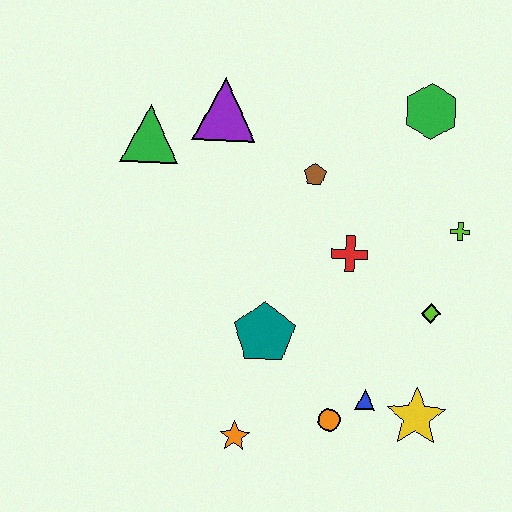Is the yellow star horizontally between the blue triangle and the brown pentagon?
No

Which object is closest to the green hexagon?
The lime cross is closest to the green hexagon.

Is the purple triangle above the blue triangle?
Yes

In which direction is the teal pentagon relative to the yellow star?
The teal pentagon is to the left of the yellow star.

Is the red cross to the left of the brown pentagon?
No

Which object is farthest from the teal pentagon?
The green hexagon is farthest from the teal pentagon.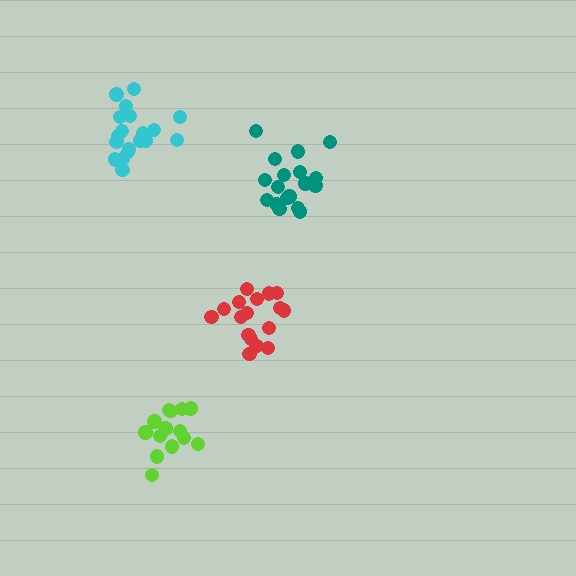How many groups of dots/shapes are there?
There are 4 groups.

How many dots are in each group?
Group 1: 17 dots, Group 2: 19 dots, Group 3: 19 dots, Group 4: 15 dots (70 total).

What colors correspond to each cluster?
The clusters are colored: red, cyan, teal, lime.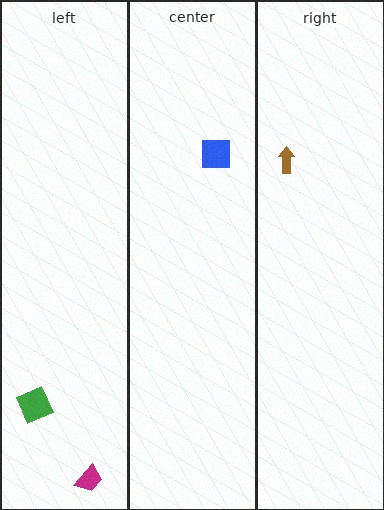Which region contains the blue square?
The center region.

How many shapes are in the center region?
1.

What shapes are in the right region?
The brown arrow.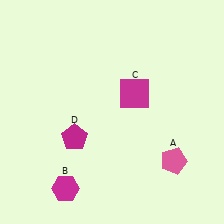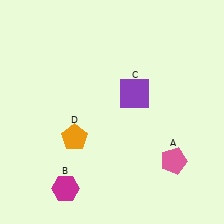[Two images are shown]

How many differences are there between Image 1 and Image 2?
There are 2 differences between the two images.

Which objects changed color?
C changed from magenta to purple. D changed from magenta to orange.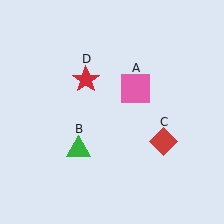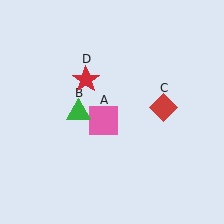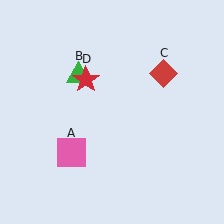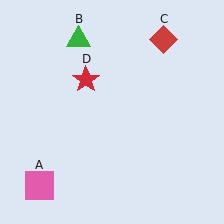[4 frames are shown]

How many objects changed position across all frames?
3 objects changed position: pink square (object A), green triangle (object B), red diamond (object C).